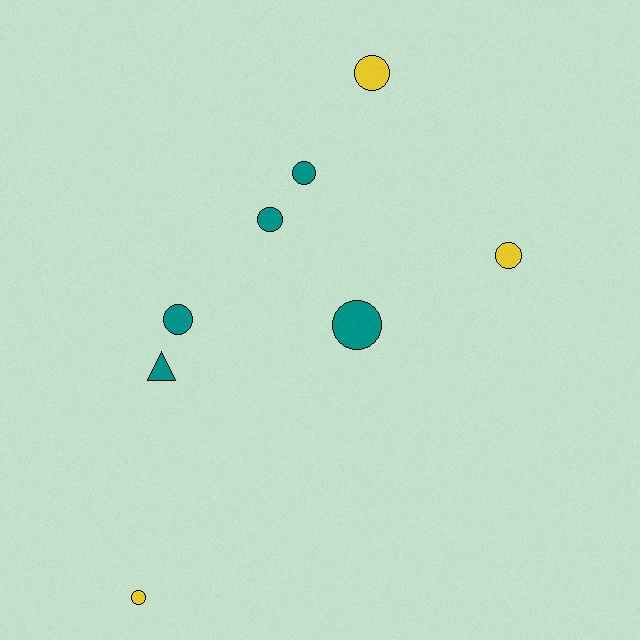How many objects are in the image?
There are 8 objects.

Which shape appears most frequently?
Circle, with 7 objects.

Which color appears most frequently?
Teal, with 5 objects.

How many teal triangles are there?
There is 1 teal triangle.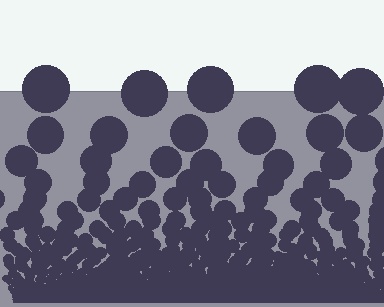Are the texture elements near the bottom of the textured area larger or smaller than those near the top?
Smaller. The gradient is inverted — elements near the bottom are smaller and denser.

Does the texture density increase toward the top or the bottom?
Density increases toward the bottom.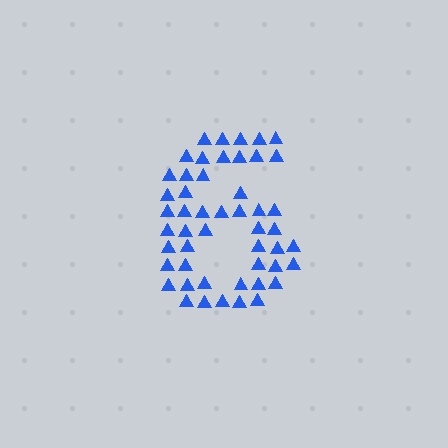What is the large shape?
The large shape is the digit 6.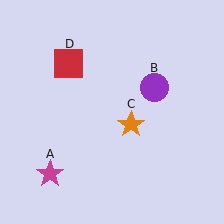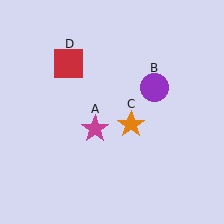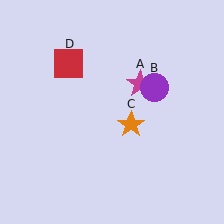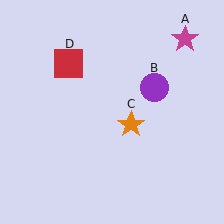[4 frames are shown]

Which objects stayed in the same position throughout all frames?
Purple circle (object B) and orange star (object C) and red square (object D) remained stationary.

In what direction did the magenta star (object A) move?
The magenta star (object A) moved up and to the right.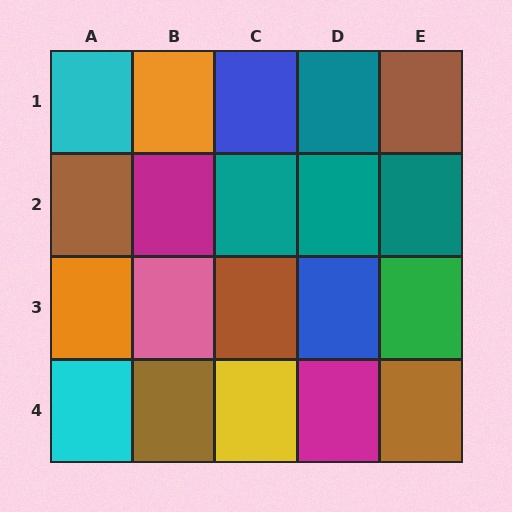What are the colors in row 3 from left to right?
Orange, pink, brown, blue, green.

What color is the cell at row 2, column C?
Teal.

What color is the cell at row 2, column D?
Teal.